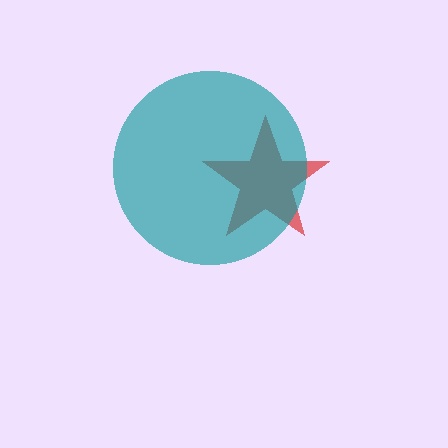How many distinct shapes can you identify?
There are 2 distinct shapes: a red star, a teal circle.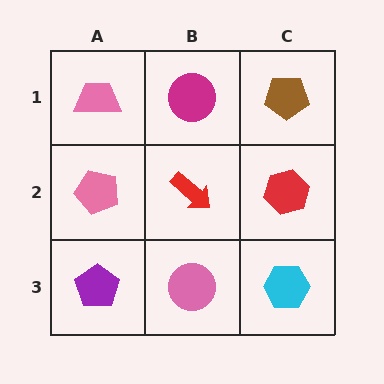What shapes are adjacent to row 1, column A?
A pink pentagon (row 2, column A), a magenta circle (row 1, column B).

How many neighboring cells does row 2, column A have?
3.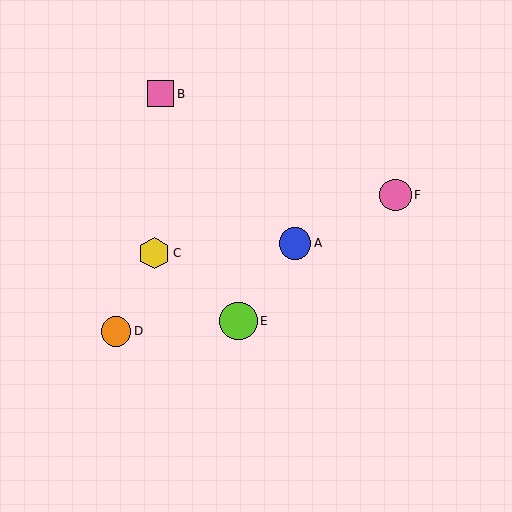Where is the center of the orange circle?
The center of the orange circle is at (116, 331).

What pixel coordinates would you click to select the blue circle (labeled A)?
Click at (295, 243) to select the blue circle A.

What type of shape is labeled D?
Shape D is an orange circle.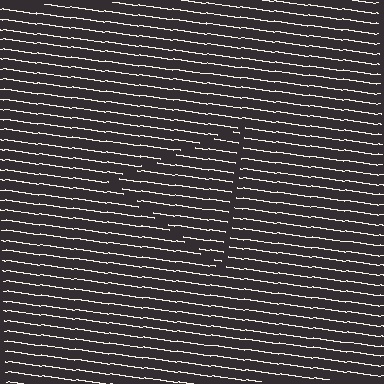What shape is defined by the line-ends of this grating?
An illusory triangle. The interior of the shape contains the same grating, shifted by half a period — the contour is defined by the phase discontinuity where line-ends from the inner and outer gratings abut.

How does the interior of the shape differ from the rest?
The interior of the shape contains the same grating, shifted by half a period — the contour is defined by the phase discontinuity where line-ends from the inner and outer gratings abut.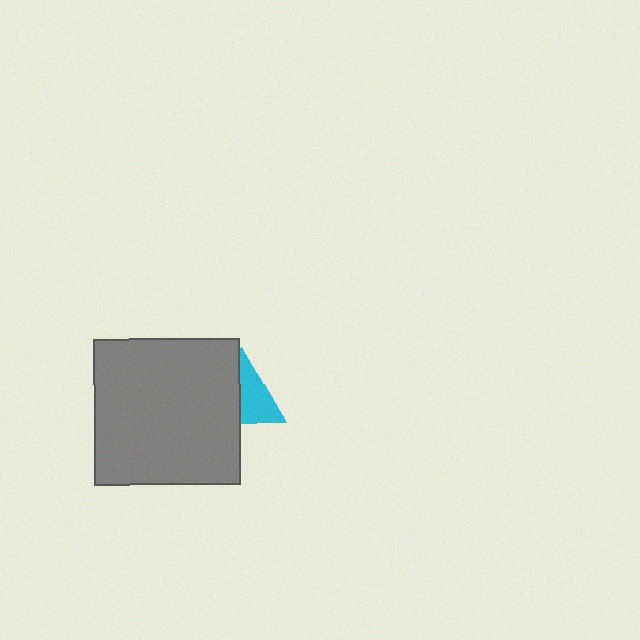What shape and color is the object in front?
The object in front is a gray square.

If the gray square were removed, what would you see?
You would see the complete cyan triangle.